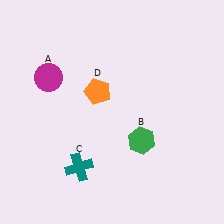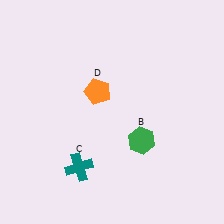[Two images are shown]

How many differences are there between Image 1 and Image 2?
There is 1 difference between the two images.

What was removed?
The magenta circle (A) was removed in Image 2.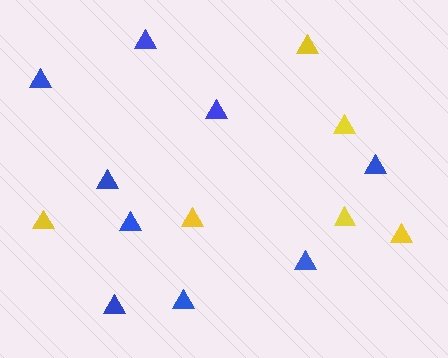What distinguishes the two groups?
There are 2 groups: one group of blue triangles (9) and one group of yellow triangles (6).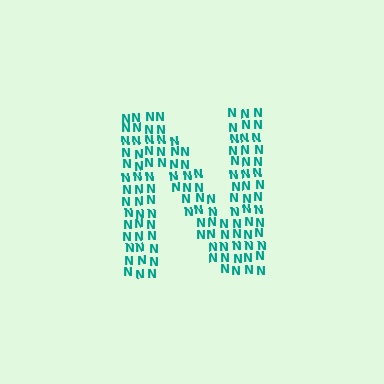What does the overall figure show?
The overall figure shows the letter N.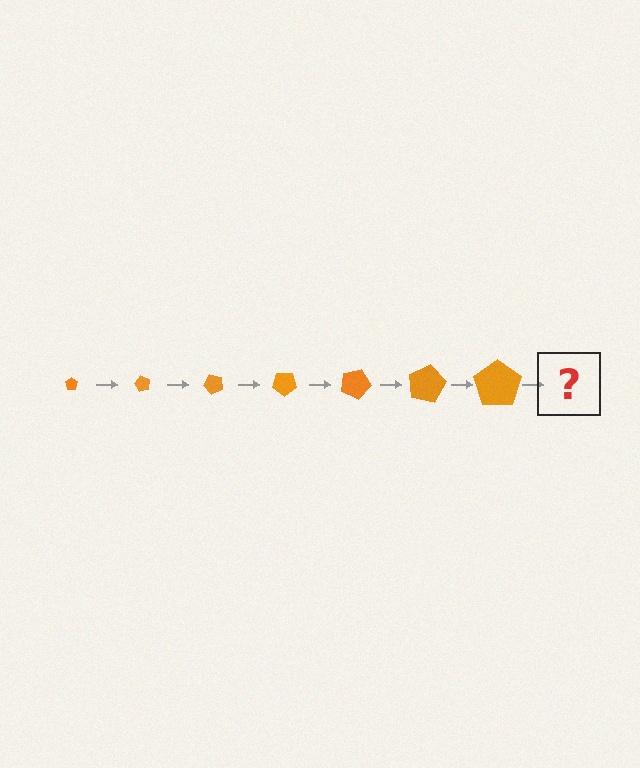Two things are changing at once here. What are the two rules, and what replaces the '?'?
The two rules are that the pentagon grows larger each step and it rotates 60 degrees each step. The '?' should be a pentagon, larger than the previous one and rotated 420 degrees from the start.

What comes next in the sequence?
The next element should be a pentagon, larger than the previous one and rotated 420 degrees from the start.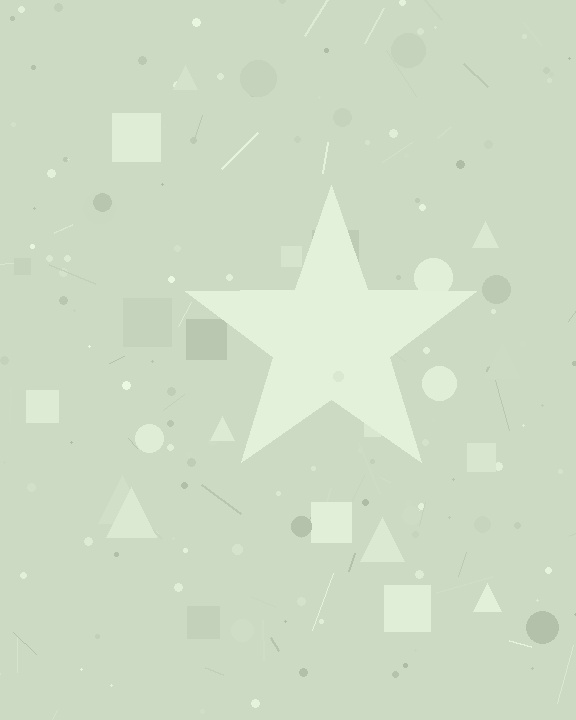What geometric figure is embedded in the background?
A star is embedded in the background.